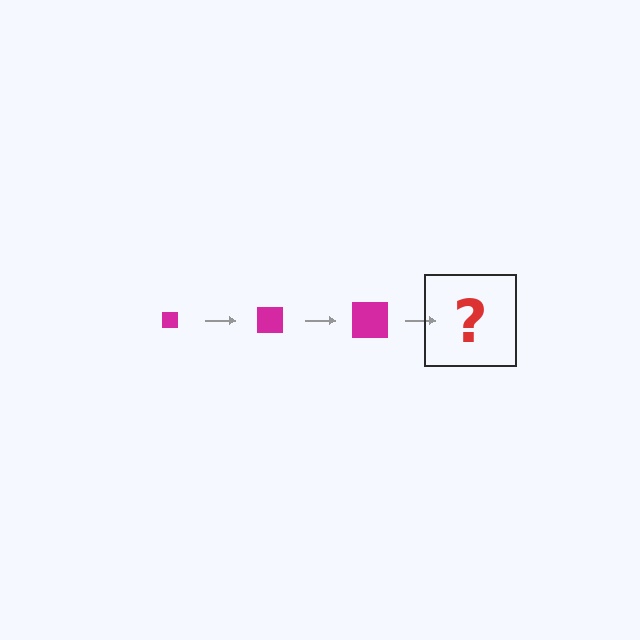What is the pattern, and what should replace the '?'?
The pattern is that the square gets progressively larger each step. The '?' should be a magenta square, larger than the previous one.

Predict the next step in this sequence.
The next step is a magenta square, larger than the previous one.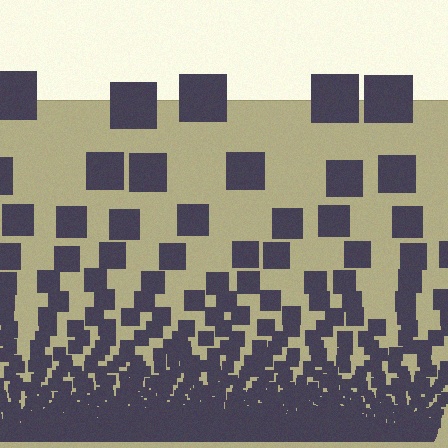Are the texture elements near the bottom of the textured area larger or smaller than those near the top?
Smaller. The gradient is inverted — elements near the bottom are smaller and denser.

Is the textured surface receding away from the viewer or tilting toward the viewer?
The surface appears to tilt toward the viewer. Texture elements get larger and sparser toward the top.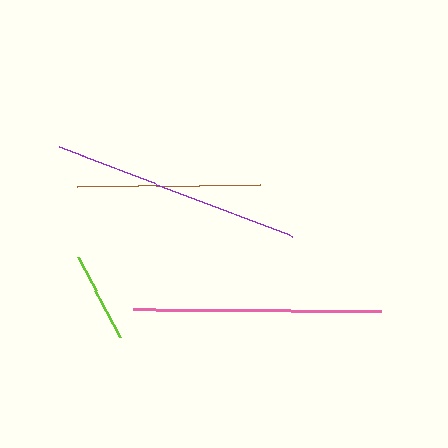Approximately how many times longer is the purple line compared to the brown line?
The purple line is approximately 1.4 times the length of the brown line.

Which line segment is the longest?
The purple line is the longest at approximately 251 pixels.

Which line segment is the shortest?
The lime line is the shortest at approximately 91 pixels.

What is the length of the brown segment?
The brown segment is approximately 183 pixels long.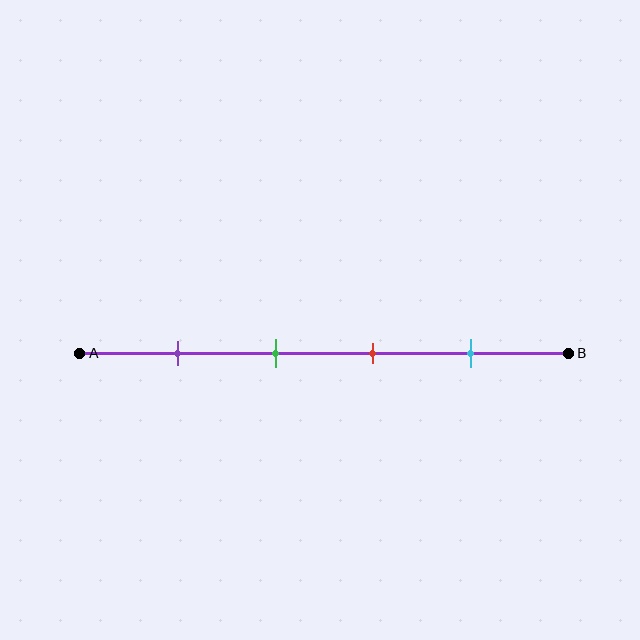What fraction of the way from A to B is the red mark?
The red mark is approximately 60% (0.6) of the way from A to B.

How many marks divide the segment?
There are 4 marks dividing the segment.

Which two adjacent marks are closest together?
The green and red marks are the closest adjacent pair.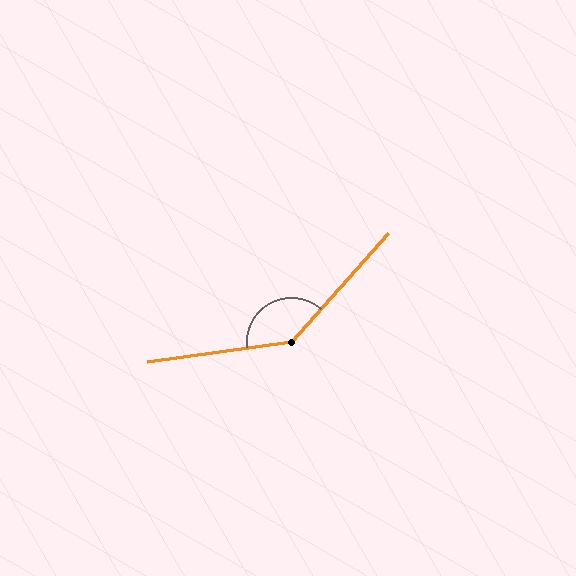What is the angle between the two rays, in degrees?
Approximately 140 degrees.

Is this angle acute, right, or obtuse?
It is obtuse.